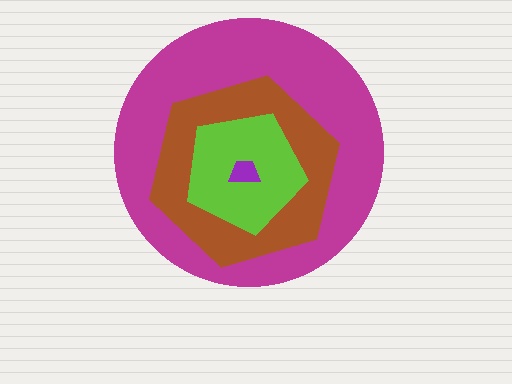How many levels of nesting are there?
4.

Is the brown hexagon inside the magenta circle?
Yes.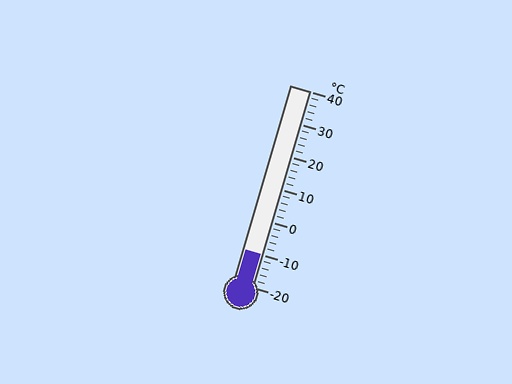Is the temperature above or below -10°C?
The temperature is at -10°C.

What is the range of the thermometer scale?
The thermometer scale ranges from -20°C to 40°C.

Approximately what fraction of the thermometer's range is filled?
The thermometer is filled to approximately 15% of its range.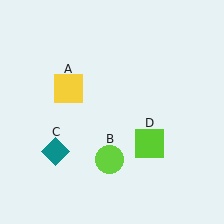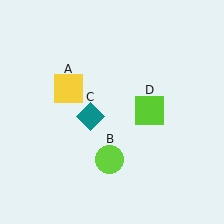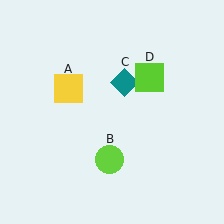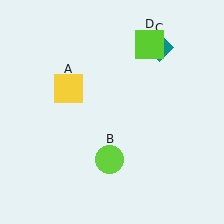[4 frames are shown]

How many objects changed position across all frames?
2 objects changed position: teal diamond (object C), lime square (object D).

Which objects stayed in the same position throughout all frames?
Yellow square (object A) and lime circle (object B) remained stationary.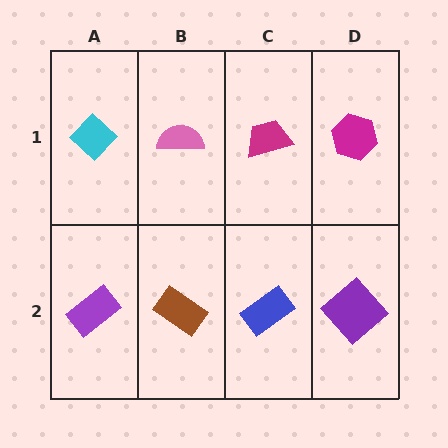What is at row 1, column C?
A magenta trapezoid.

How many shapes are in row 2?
4 shapes.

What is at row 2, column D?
A purple diamond.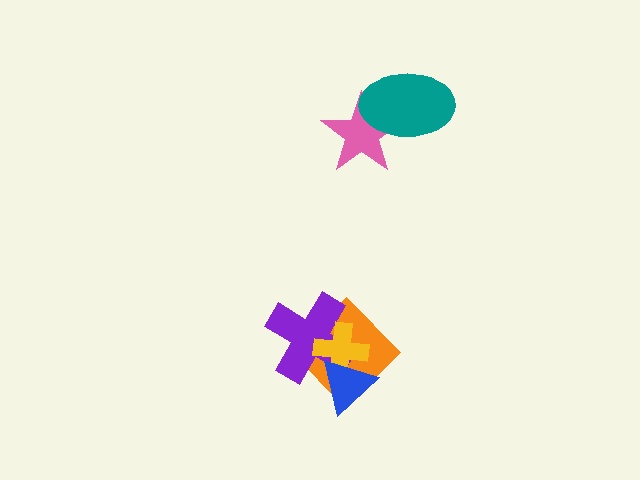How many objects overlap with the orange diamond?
3 objects overlap with the orange diamond.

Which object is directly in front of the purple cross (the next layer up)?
The yellow cross is directly in front of the purple cross.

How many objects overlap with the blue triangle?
3 objects overlap with the blue triangle.